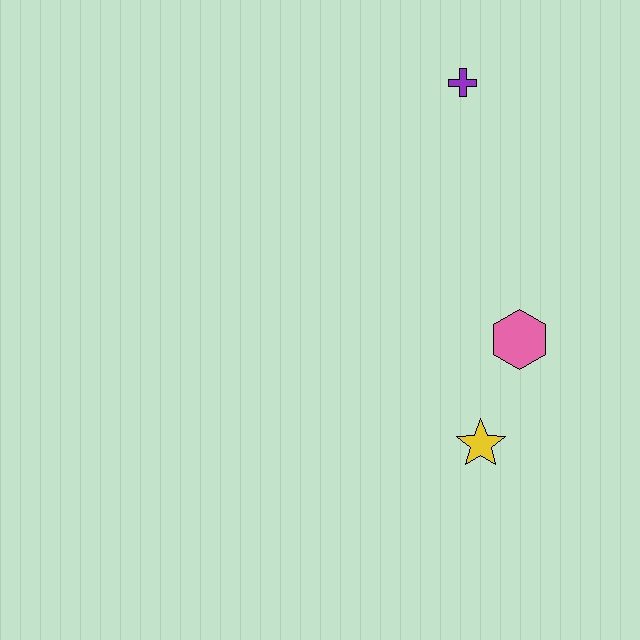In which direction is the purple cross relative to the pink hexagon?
The purple cross is above the pink hexagon.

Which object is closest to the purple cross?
The pink hexagon is closest to the purple cross.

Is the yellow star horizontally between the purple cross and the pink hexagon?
Yes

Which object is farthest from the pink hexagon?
The purple cross is farthest from the pink hexagon.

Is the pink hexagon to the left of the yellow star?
No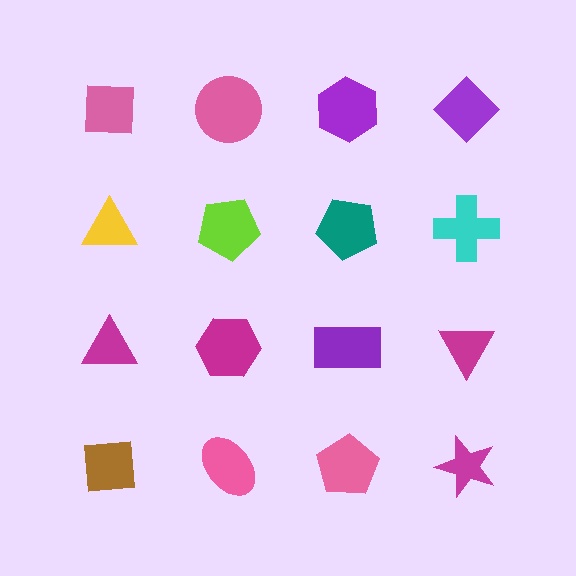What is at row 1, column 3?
A purple hexagon.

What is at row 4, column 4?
A magenta star.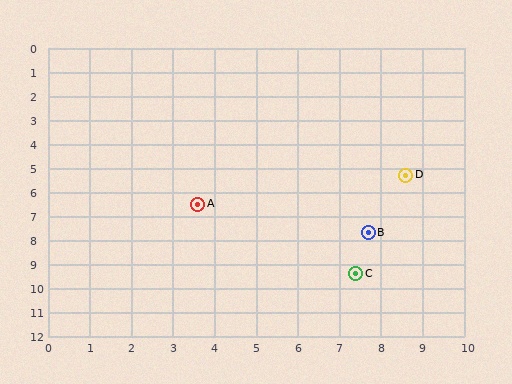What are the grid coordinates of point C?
Point C is at approximately (7.4, 9.4).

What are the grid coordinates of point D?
Point D is at approximately (8.6, 5.3).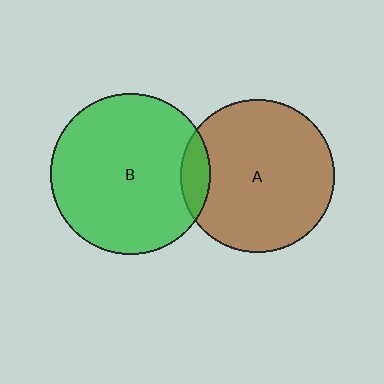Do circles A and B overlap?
Yes.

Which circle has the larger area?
Circle B (green).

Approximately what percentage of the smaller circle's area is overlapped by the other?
Approximately 10%.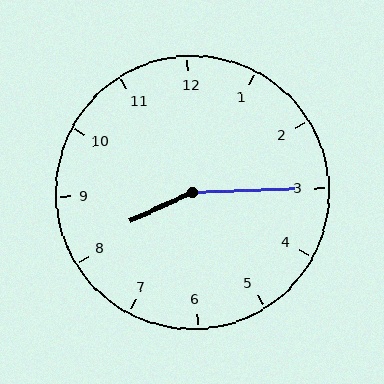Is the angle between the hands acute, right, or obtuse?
It is obtuse.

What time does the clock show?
8:15.